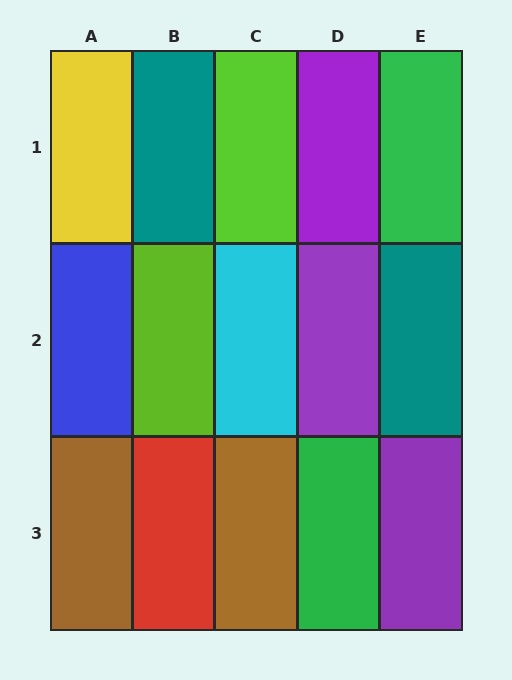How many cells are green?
2 cells are green.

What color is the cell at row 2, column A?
Blue.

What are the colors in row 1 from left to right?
Yellow, teal, lime, purple, green.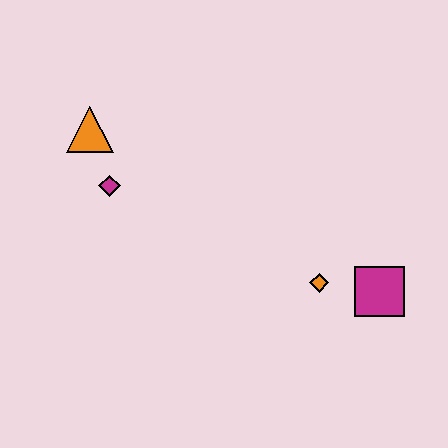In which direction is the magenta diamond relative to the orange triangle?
The magenta diamond is below the orange triangle.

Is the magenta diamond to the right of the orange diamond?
No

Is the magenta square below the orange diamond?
Yes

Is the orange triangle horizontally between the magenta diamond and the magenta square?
No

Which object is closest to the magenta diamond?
The orange triangle is closest to the magenta diamond.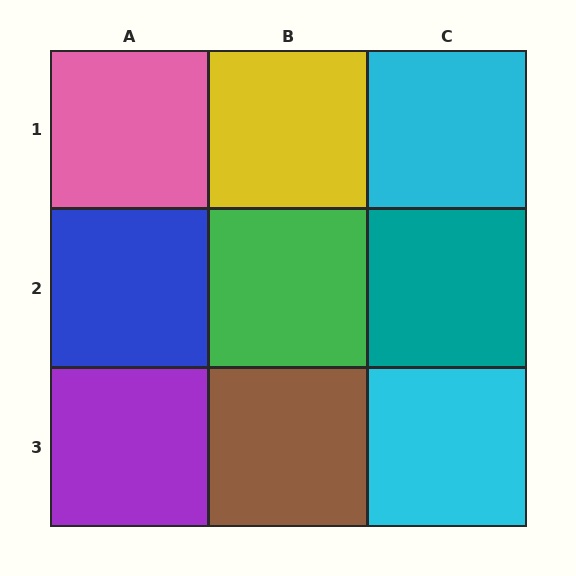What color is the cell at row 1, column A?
Pink.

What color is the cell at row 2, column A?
Blue.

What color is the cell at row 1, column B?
Yellow.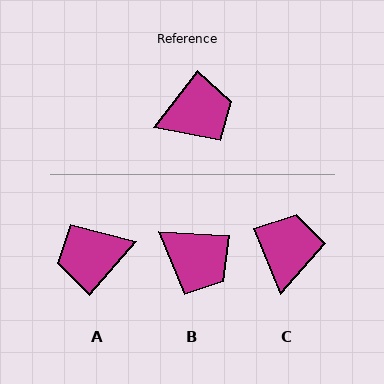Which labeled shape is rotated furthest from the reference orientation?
A, about 176 degrees away.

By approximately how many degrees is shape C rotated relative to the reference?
Approximately 60 degrees counter-clockwise.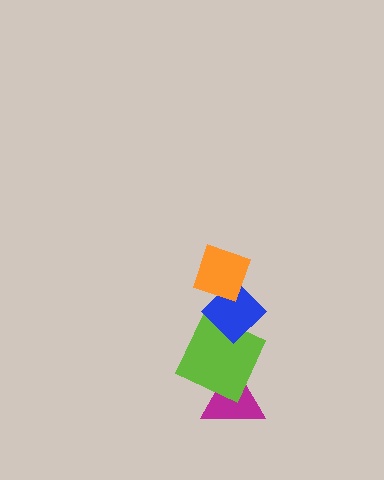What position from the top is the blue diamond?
The blue diamond is 2nd from the top.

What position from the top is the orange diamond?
The orange diamond is 1st from the top.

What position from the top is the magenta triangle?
The magenta triangle is 4th from the top.